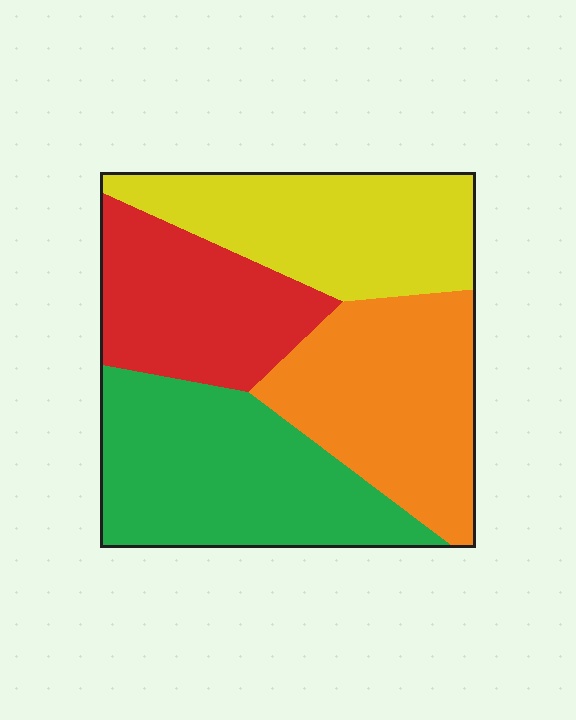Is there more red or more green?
Green.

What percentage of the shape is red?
Red takes up about one fifth (1/5) of the shape.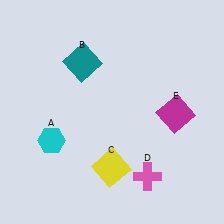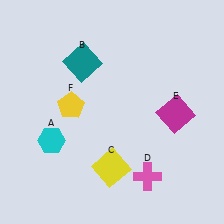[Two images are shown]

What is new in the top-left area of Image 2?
A yellow pentagon (F) was added in the top-left area of Image 2.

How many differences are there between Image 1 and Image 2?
There is 1 difference between the two images.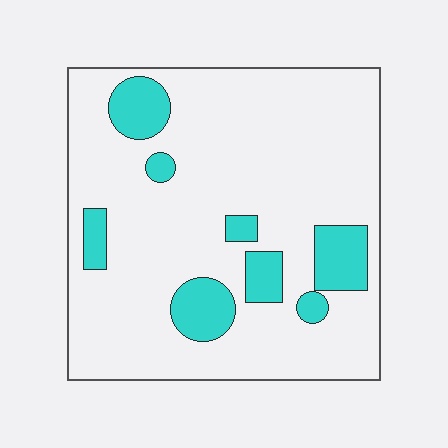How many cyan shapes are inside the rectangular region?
8.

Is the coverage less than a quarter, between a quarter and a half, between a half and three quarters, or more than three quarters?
Less than a quarter.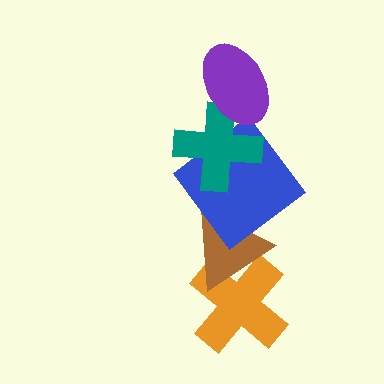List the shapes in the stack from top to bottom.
From top to bottom: the purple ellipse, the teal cross, the blue diamond, the brown triangle, the orange cross.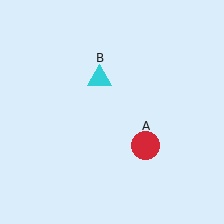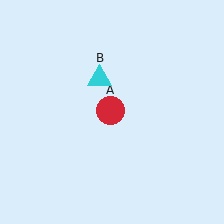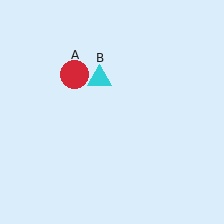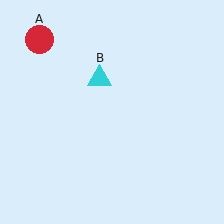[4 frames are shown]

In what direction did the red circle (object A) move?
The red circle (object A) moved up and to the left.